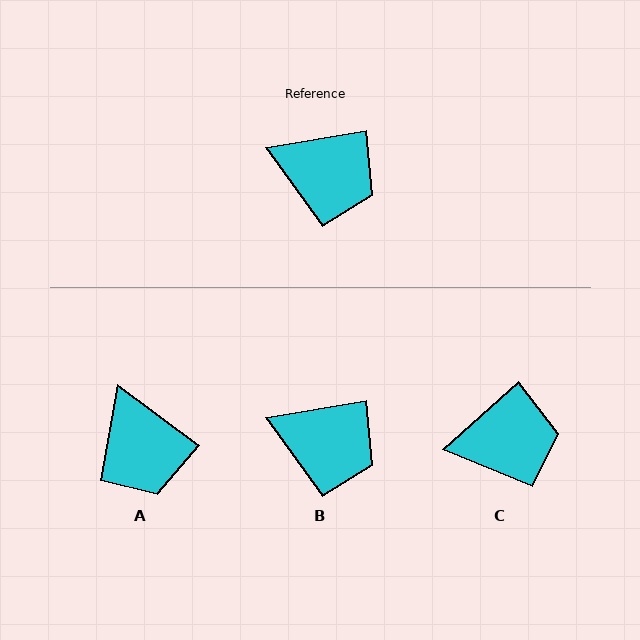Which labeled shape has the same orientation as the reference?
B.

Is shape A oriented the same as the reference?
No, it is off by about 46 degrees.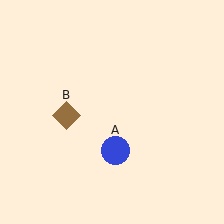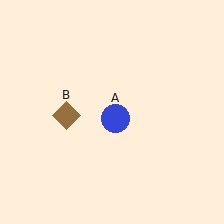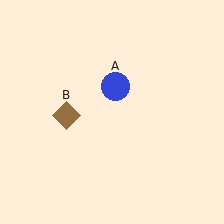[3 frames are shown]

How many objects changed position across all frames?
1 object changed position: blue circle (object A).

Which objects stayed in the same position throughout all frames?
Brown diamond (object B) remained stationary.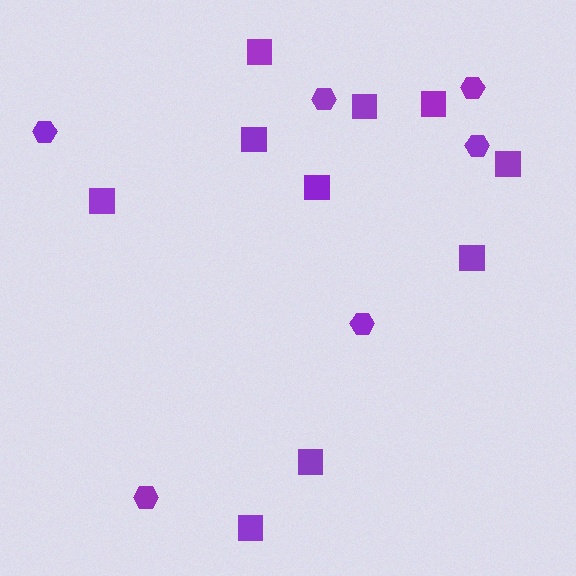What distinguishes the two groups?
There are 2 groups: one group of squares (10) and one group of hexagons (6).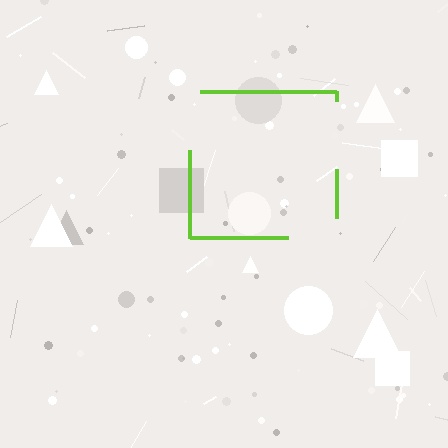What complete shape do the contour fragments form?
The contour fragments form a square.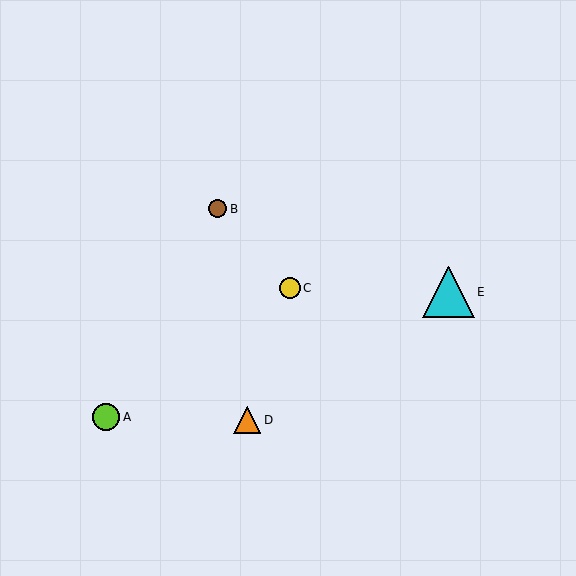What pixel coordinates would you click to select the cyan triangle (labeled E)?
Click at (448, 292) to select the cyan triangle E.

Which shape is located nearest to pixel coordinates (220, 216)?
The brown circle (labeled B) at (217, 209) is nearest to that location.